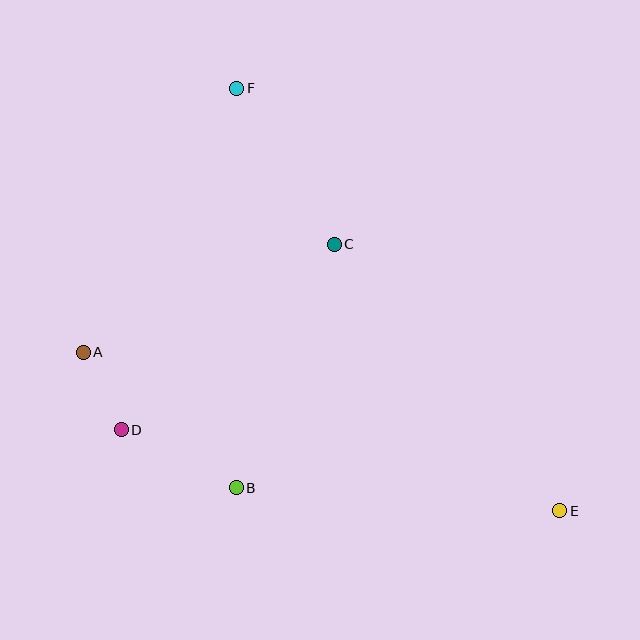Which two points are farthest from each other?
Points E and F are farthest from each other.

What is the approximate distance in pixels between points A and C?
The distance between A and C is approximately 273 pixels.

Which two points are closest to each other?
Points A and D are closest to each other.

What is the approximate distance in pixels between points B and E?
The distance between B and E is approximately 324 pixels.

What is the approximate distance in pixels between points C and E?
The distance between C and E is approximately 349 pixels.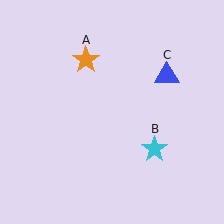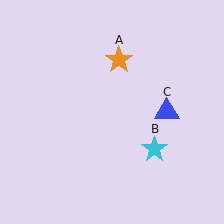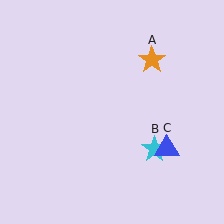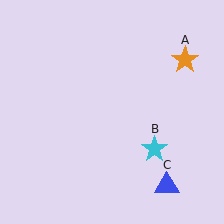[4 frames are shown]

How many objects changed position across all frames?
2 objects changed position: orange star (object A), blue triangle (object C).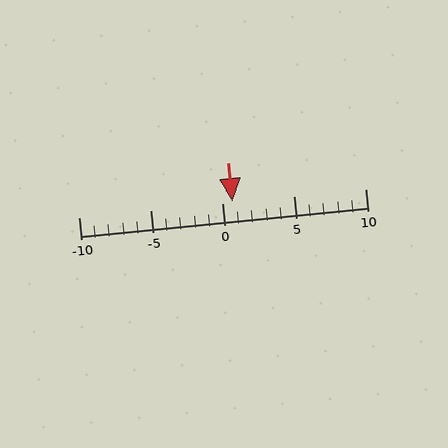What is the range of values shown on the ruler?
The ruler shows values from -10 to 10.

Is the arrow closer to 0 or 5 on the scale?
The arrow is closer to 0.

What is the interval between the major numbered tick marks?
The major tick marks are spaced 5 units apart.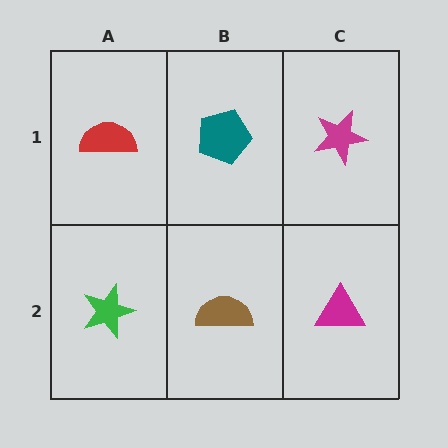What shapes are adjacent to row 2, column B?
A teal pentagon (row 1, column B), a green star (row 2, column A), a magenta triangle (row 2, column C).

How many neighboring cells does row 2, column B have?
3.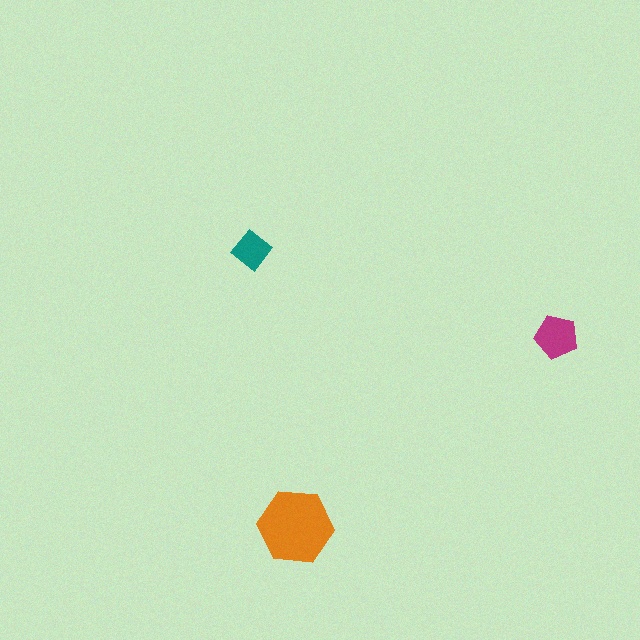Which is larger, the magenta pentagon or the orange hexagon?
The orange hexagon.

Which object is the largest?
The orange hexagon.